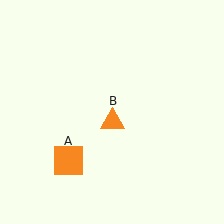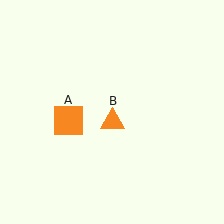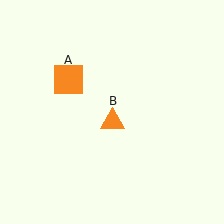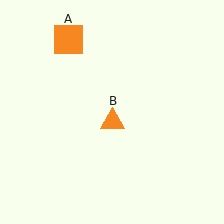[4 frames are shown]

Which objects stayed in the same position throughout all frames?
Orange triangle (object B) remained stationary.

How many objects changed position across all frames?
1 object changed position: orange square (object A).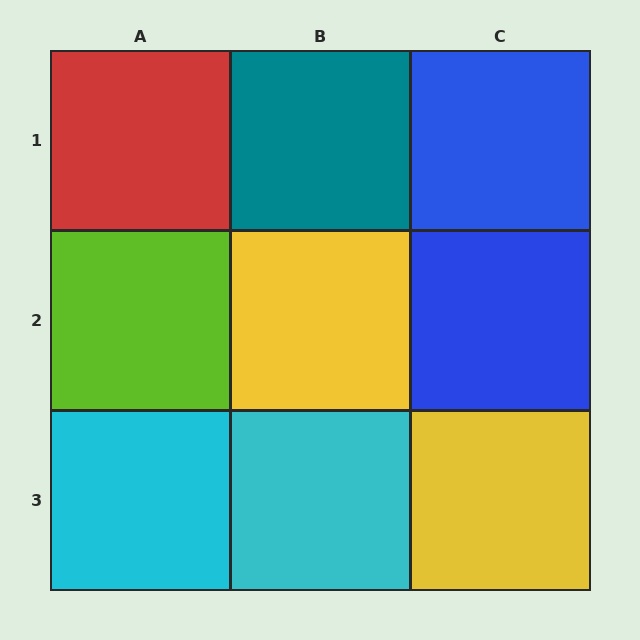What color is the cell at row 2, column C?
Blue.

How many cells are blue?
2 cells are blue.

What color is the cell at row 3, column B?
Cyan.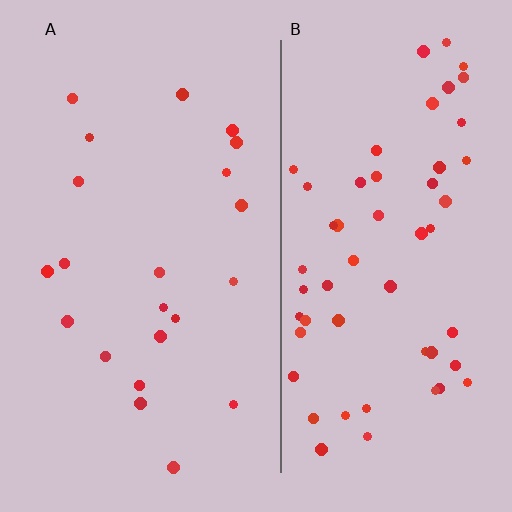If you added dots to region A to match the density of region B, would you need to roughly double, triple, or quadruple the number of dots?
Approximately triple.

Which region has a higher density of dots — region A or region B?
B (the right).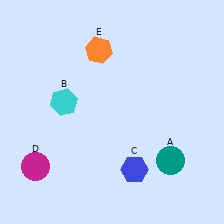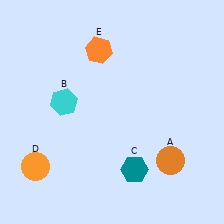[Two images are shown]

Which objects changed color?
A changed from teal to orange. C changed from blue to teal. D changed from magenta to orange.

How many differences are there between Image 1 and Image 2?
There are 3 differences between the two images.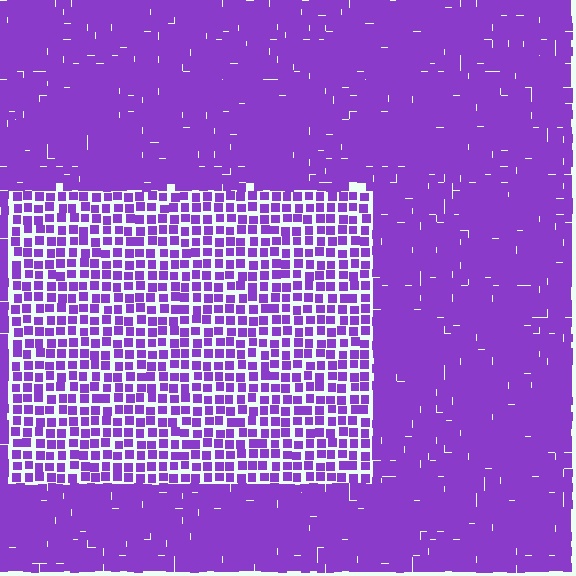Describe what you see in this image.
The image contains small purple elements arranged at two different densities. A rectangle-shaped region is visible where the elements are less densely packed than the surrounding area.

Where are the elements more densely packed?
The elements are more densely packed outside the rectangle boundary.